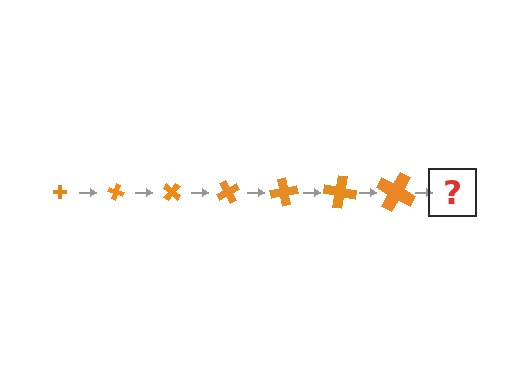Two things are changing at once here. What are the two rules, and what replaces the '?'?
The two rules are that the cross grows larger each step and it rotates 20 degrees each step. The '?' should be a cross, larger than the previous one and rotated 140 degrees from the start.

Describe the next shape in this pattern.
It should be a cross, larger than the previous one and rotated 140 degrees from the start.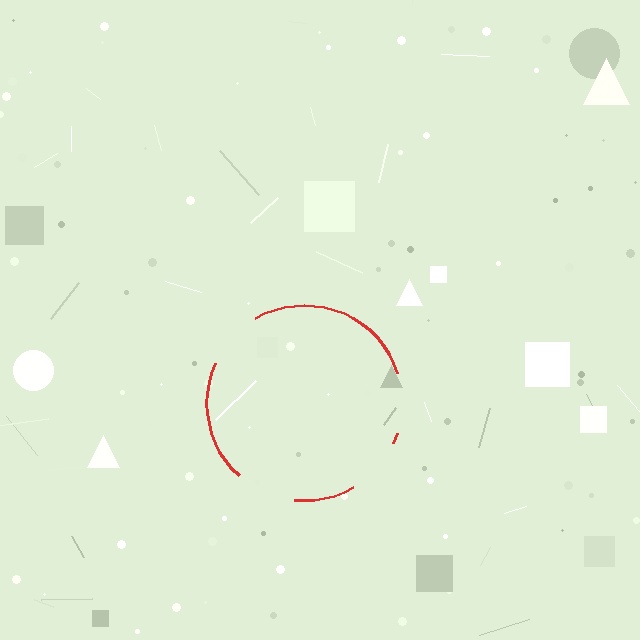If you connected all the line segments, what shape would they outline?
They would outline a circle.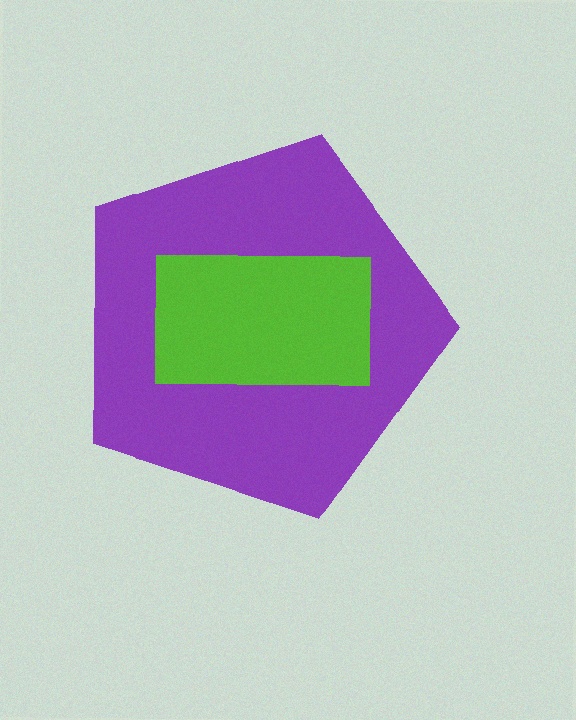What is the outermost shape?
The purple pentagon.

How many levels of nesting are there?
2.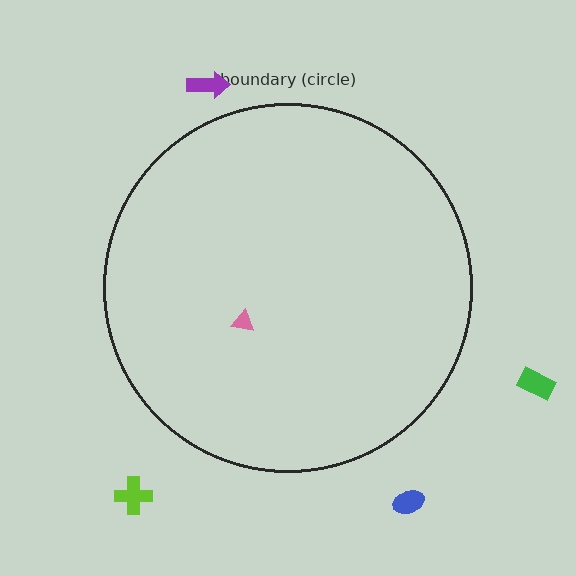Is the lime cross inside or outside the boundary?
Outside.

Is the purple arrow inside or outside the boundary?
Outside.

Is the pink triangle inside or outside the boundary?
Inside.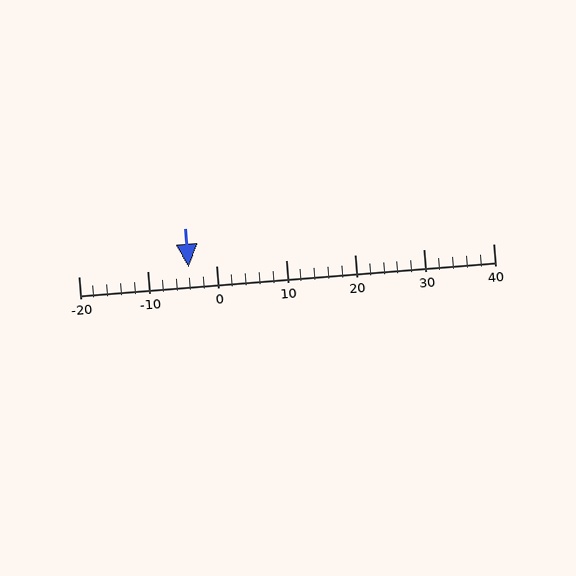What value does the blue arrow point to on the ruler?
The blue arrow points to approximately -4.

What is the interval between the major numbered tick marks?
The major tick marks are spaced 10 units apart.